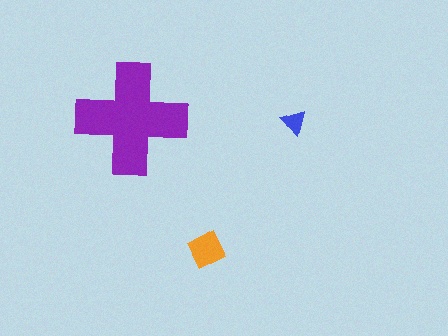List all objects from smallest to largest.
The blue triangle, the orange diamond, the purple cross.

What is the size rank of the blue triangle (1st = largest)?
3rd.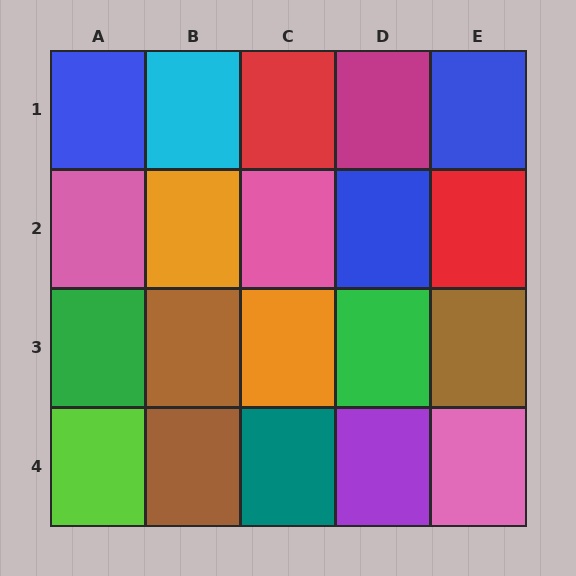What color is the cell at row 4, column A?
Lime.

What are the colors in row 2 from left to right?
Pink, orange, pink, blue, red.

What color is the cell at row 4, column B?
Brown.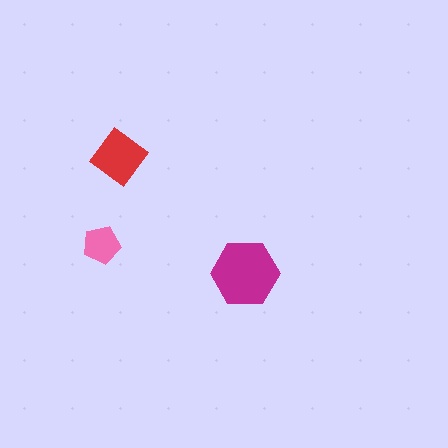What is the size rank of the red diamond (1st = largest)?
2nd.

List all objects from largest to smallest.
The magenta hexagon, the red diamond, the pink pentagon.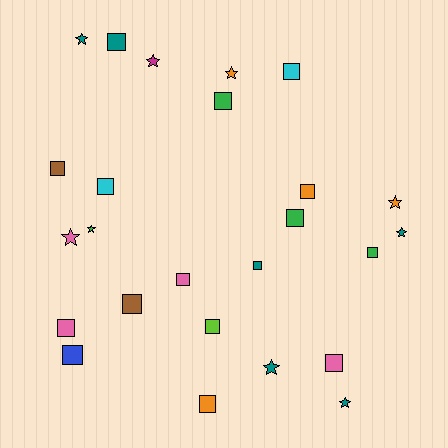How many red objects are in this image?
There are no red objects.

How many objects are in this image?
There are 25 objects.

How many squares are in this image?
There are 16 squares.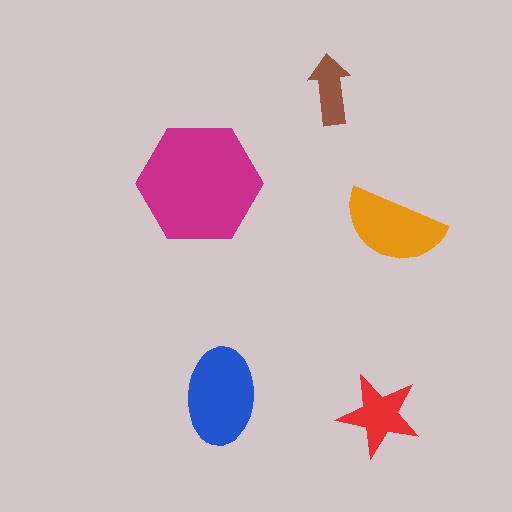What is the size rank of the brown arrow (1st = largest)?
5th.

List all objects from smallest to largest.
The brown arrow, the red star, the orange semicircle, the blue ellipse, the magenta hexagon.